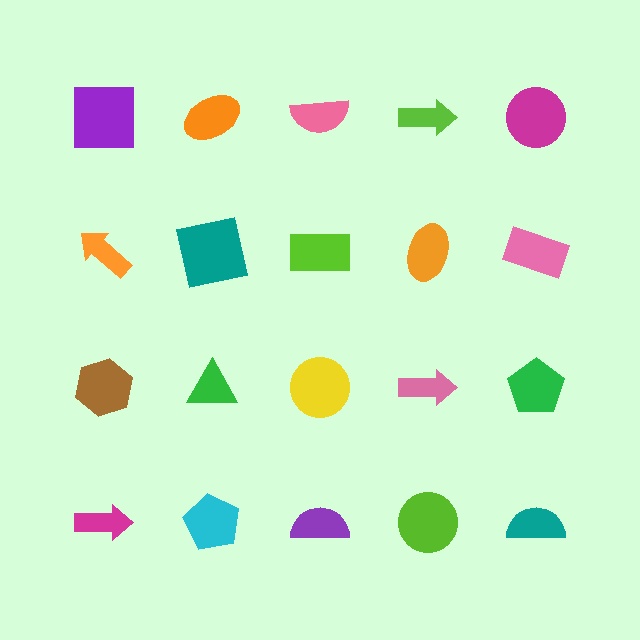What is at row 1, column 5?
A magenta circle.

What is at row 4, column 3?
A purple semicircle.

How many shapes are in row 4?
5 shapes.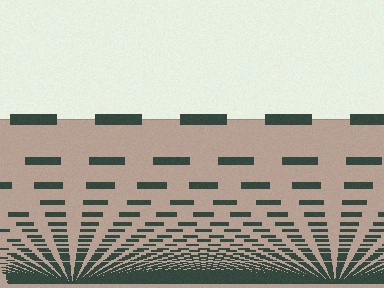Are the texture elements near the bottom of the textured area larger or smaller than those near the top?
Smaller. The gradient is inverted — elements near the bottom are smaller and denser.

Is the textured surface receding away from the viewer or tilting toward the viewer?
The surface appears to tilt toward the viewer. Texture elements get larger and sparser toward the top.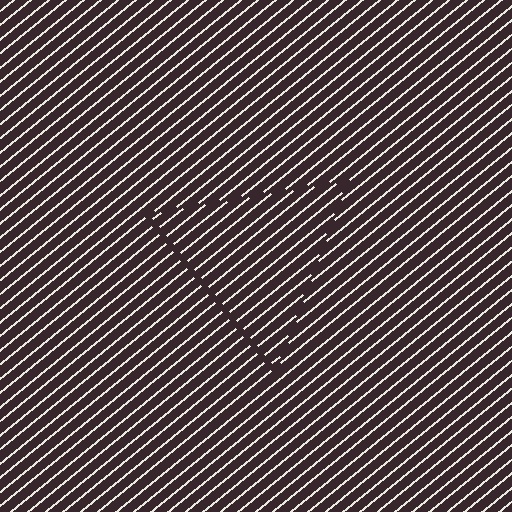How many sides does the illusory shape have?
3 sides — the line-ends trace a triangle.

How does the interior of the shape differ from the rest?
The interior of the shape contains the same grating, shifted by half a period — the contour is defined by the phase discontinuity where line-ends from the inner and outer gratings abut.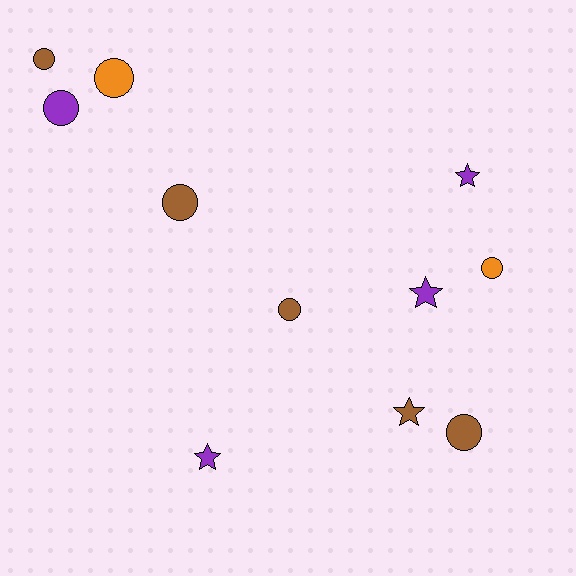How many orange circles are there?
There are 2 orange circles.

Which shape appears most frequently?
Circle, with 7 objects.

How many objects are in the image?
There are 11 objects.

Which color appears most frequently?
Brown, with 5 objects.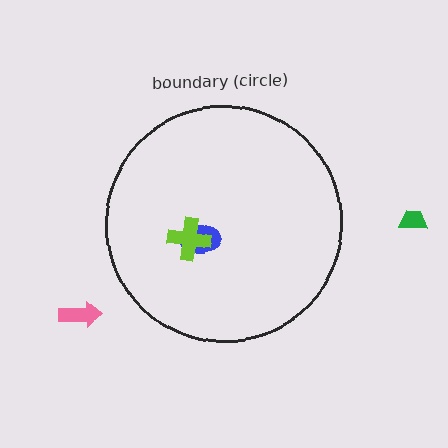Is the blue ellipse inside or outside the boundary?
Inside.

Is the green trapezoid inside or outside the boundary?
Outside.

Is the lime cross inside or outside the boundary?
Inside.